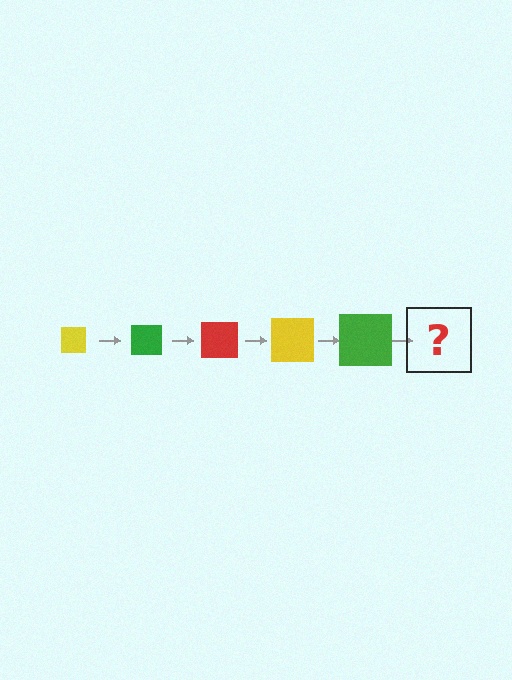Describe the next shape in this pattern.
It should be a red square, larger than the previous one.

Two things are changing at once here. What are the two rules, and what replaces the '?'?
The two rules are that the square grows larger each step and the color cycles through yellow, green, and red. The '?' should be a red square, larger than the previous one.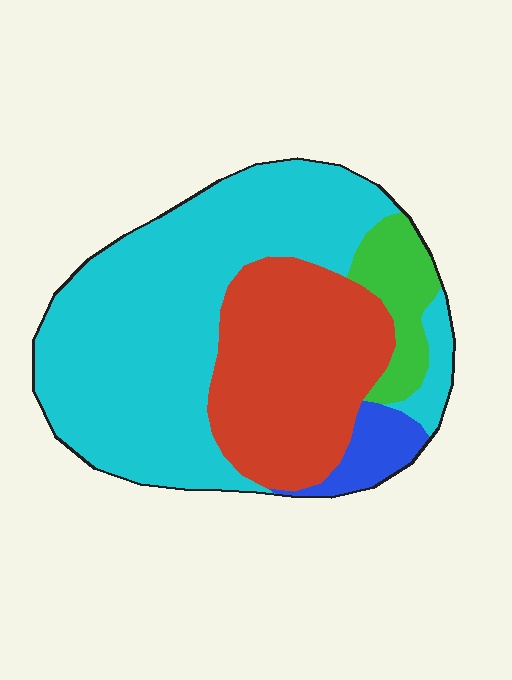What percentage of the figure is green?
Green covers 9% of the figure.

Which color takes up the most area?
Cyan, at roughly 55%.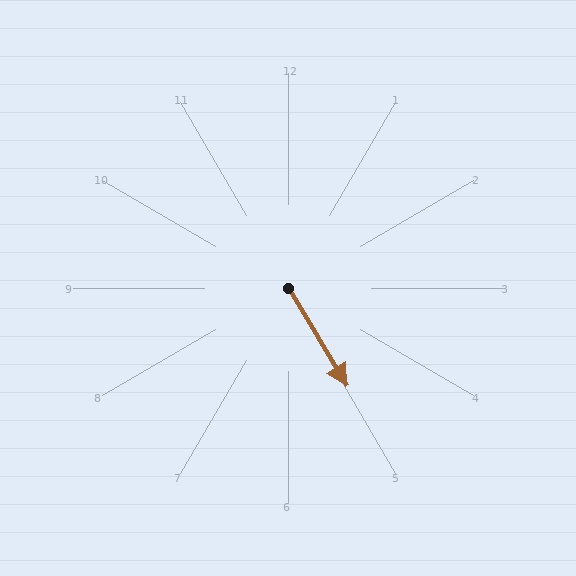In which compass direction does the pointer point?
Southeast.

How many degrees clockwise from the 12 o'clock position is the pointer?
Approximately 149 degrees.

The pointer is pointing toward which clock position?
Roughly 5 o'clock.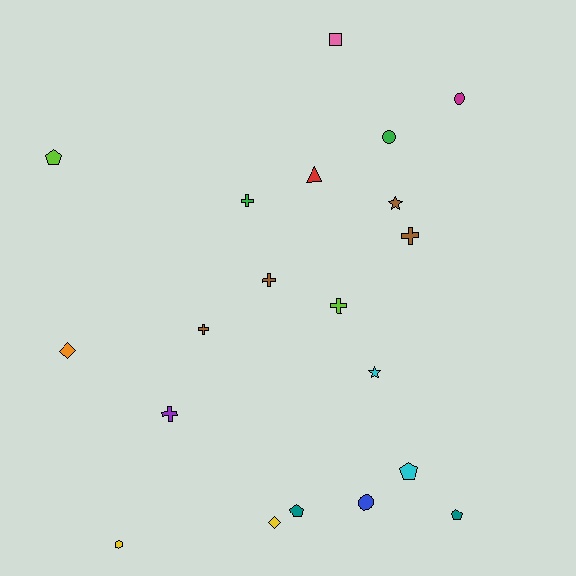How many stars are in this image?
There are 2 stars.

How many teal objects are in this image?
There are 2 teal objects.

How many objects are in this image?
There are 20 objects.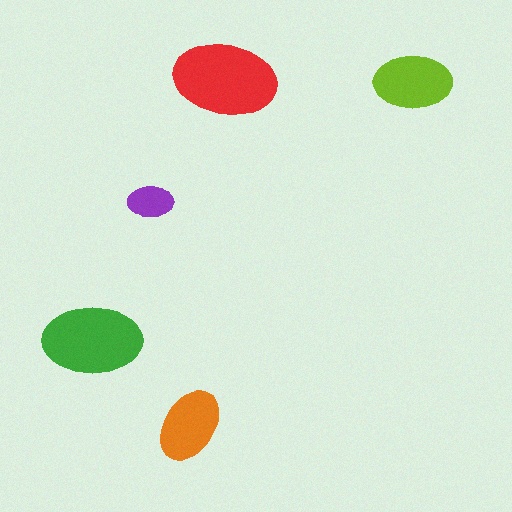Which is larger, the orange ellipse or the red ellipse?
The red one.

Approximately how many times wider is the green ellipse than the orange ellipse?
About 1.5 times wider.